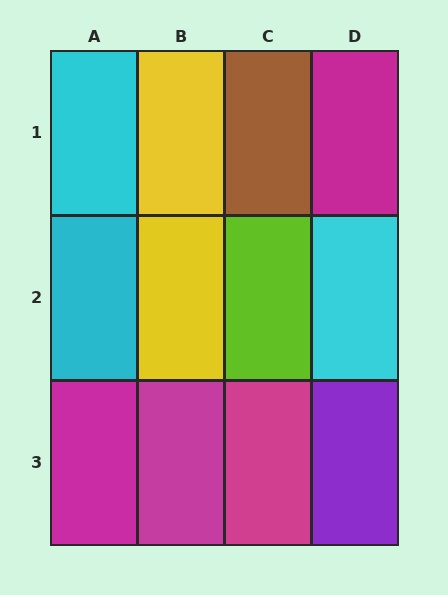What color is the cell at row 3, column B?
Magenta.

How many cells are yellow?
2 cells are yellow.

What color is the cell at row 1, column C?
Brown.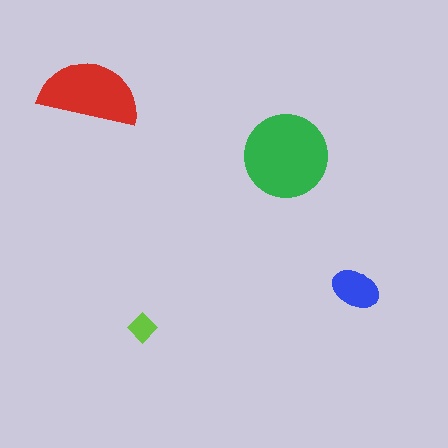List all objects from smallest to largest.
The lime diamond, the blue ellipse, the red semicircle, the green circle.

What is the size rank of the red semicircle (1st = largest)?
2nd.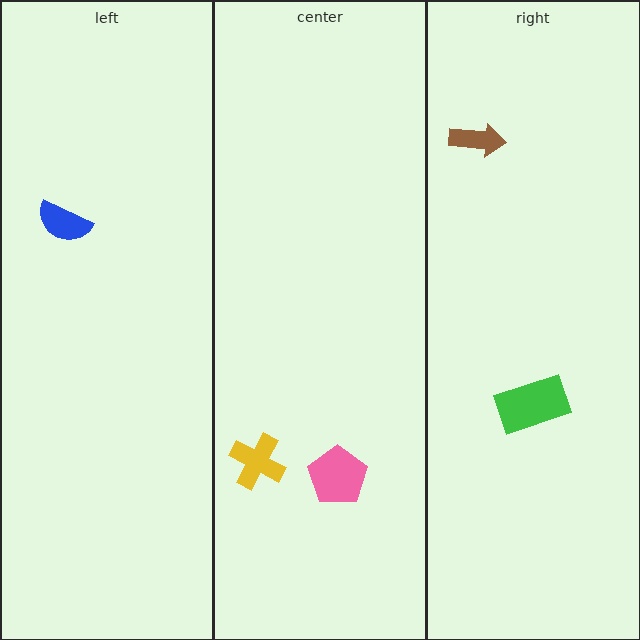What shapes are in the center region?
The yellow cross, the pink pentagon.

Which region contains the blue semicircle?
The left region.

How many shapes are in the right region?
2.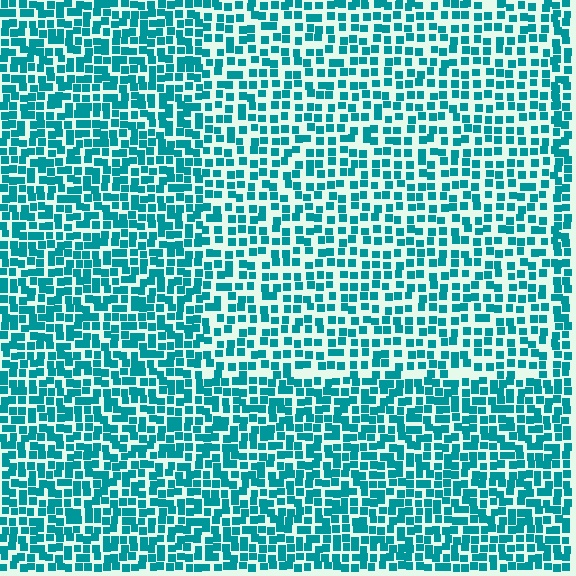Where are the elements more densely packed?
The elements are more densely packed outside the rectangle boundary.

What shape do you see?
I see a rectangle.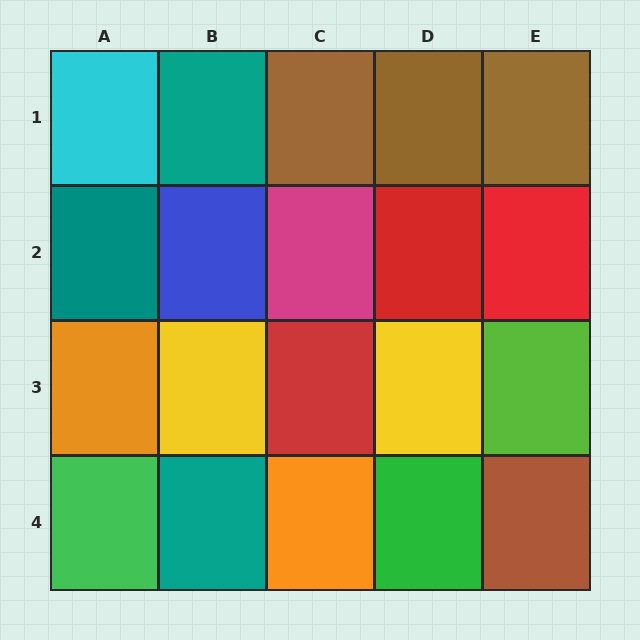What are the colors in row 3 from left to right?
Orange, yellow, red, yellow, lime.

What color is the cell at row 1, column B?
Teal.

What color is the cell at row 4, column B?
Teal.